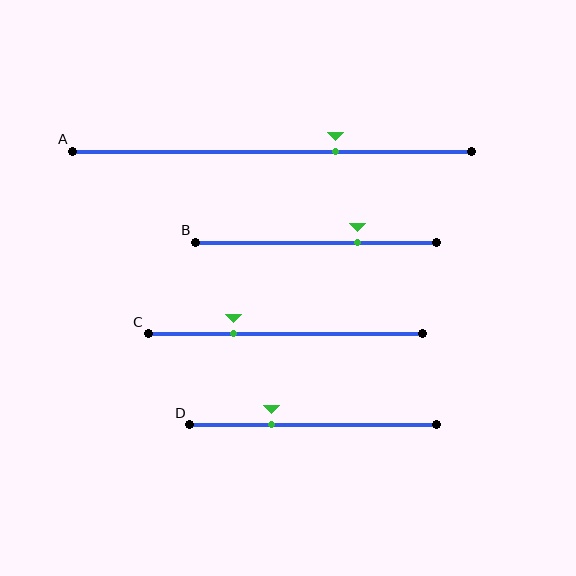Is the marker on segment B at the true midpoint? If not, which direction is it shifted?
No, the marker on segment B is shifted to the right by about 17% of the segment length.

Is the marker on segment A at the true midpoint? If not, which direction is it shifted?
No, the marker on segment A is shifted to the right by about 16% of the segment length.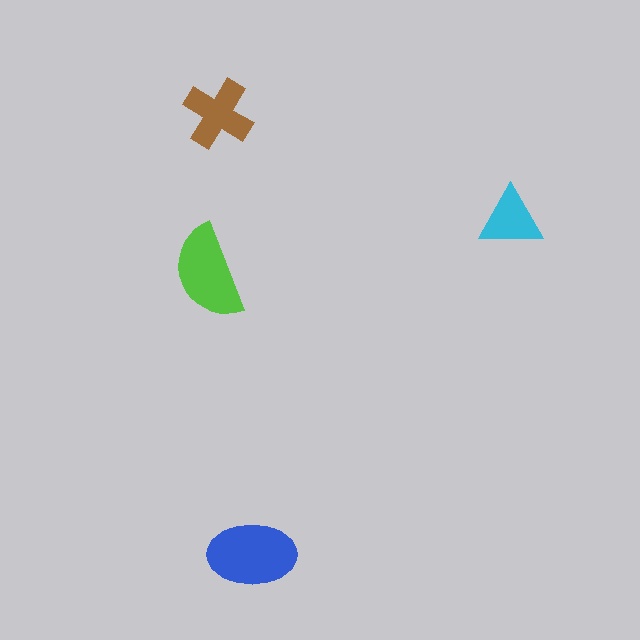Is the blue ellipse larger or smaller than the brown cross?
Larger.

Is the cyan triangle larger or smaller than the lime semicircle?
Smaller.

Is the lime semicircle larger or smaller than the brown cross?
Larger.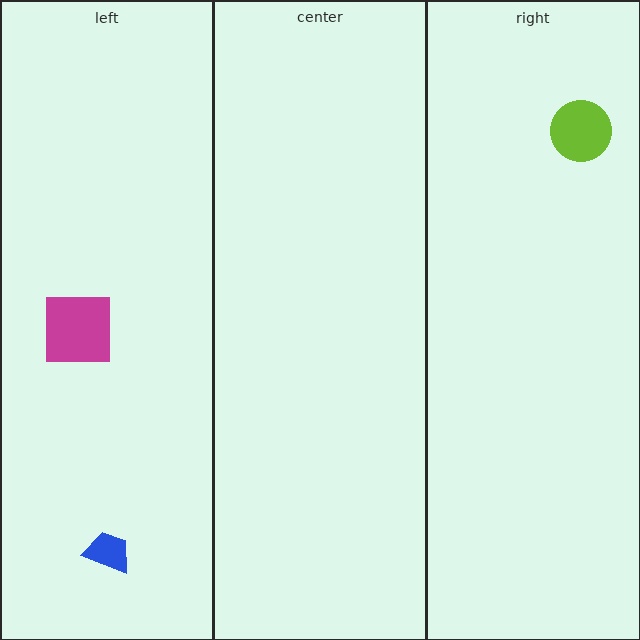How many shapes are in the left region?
2.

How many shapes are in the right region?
1.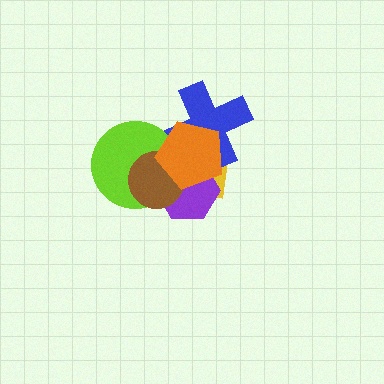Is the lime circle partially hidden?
Yes, it is partially covered by another shape.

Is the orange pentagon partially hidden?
No, no other shape covers it.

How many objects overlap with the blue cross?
3 objects overlap with the blue cross.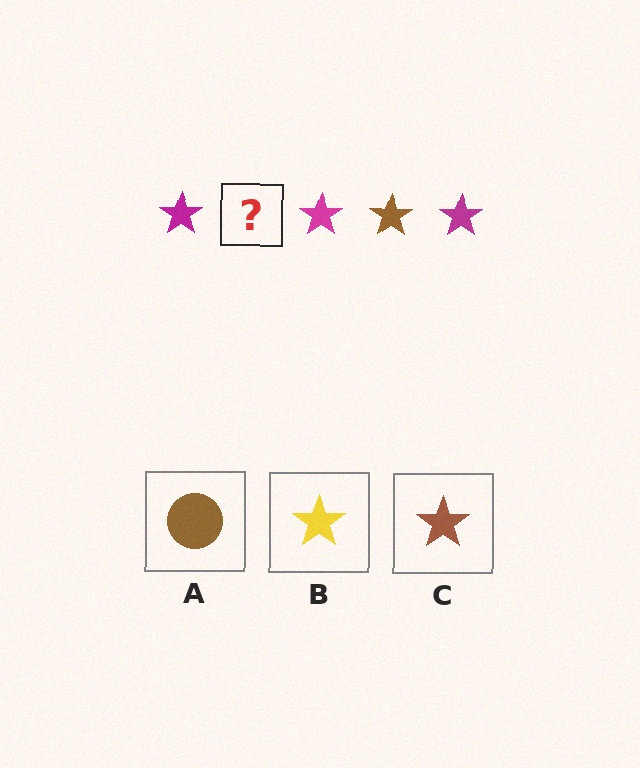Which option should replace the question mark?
Option C.